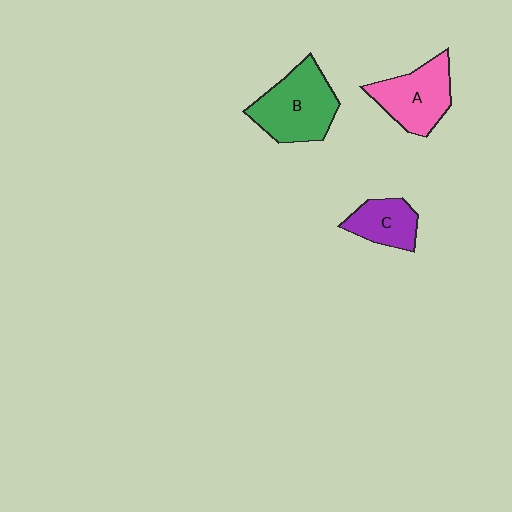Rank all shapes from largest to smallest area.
From largest to smallest: B (green), A (pink), C (purple).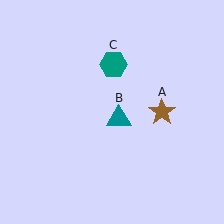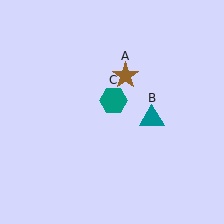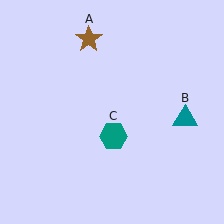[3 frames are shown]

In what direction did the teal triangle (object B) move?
The teal triangle (object B) moved right.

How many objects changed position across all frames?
3 objects changed position: brown star (object A), teal triangle (object B), teal hexagon (object C).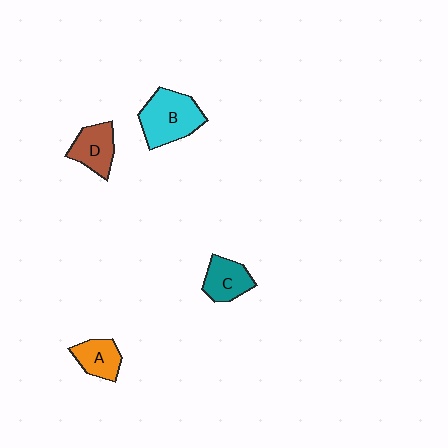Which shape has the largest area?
Shape B (cyan).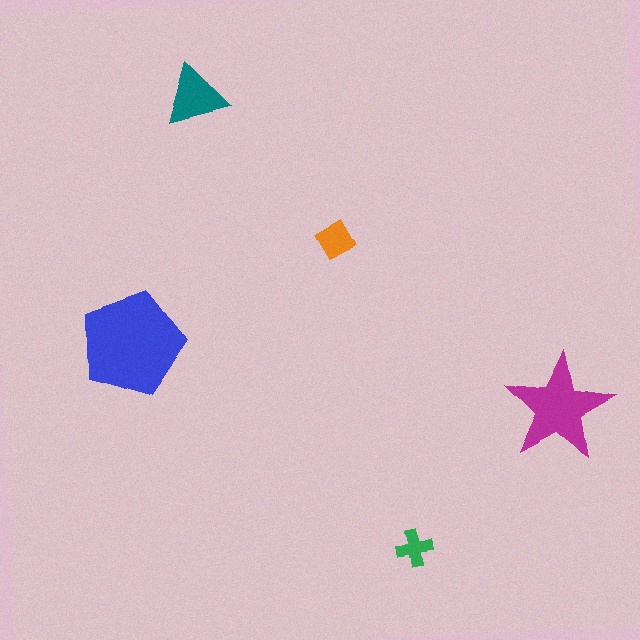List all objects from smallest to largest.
The green cross, the orange diamond, the teal triangle, the magenta star, the blue pentagon.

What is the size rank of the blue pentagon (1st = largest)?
1st.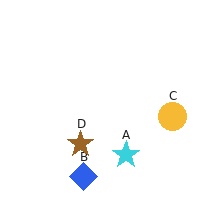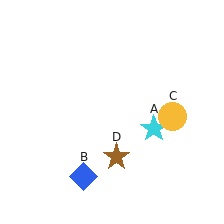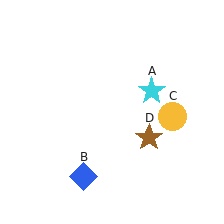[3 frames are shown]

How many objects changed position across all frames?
2 objects changed position: cyan star (object A), brown star (object D).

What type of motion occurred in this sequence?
The cyan star (object A), brown star (object D) rotated counterclockwise around the center of the scene.